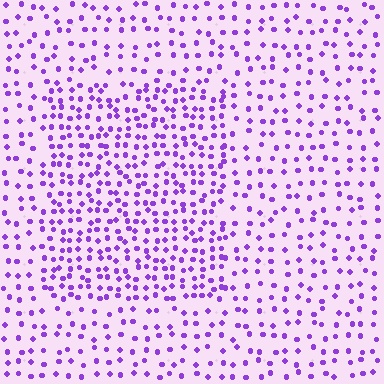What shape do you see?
I see a rectangle.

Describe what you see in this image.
The image contains small purple elements arranged at two different densities. A rectangle-shaped region is visible where the elements are more densely packed than the surrounding area.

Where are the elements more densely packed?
The elements are more densely packed inside the rectangle boundary.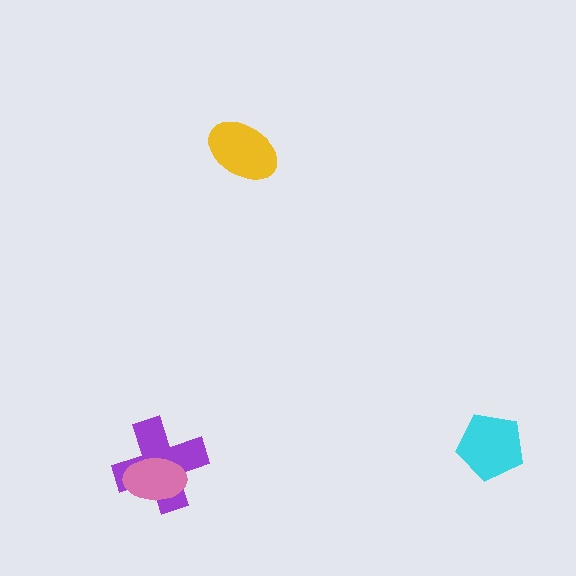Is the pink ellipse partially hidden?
No, no other shape covers it.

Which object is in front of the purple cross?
The pink ellipse is in front of the purple cross.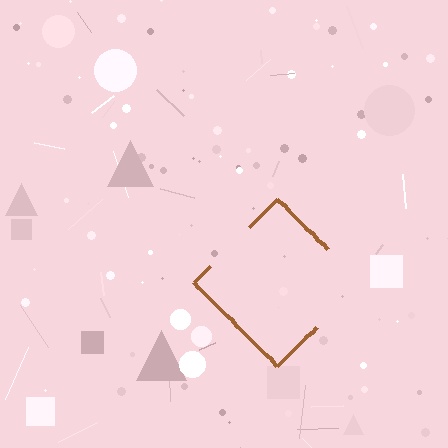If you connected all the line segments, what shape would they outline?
They would outline a diamond.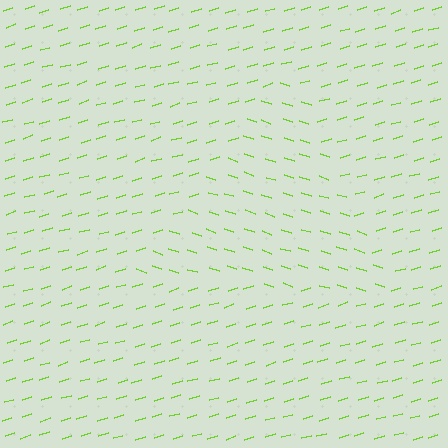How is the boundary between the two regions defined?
The boundary is defined purely by a change in line orientation (approximately 35 degrees difference). All lines are the same color and thickness.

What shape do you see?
I see a triangle.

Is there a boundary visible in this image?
Yes, there is a texture boundary formed by a change in line orientation.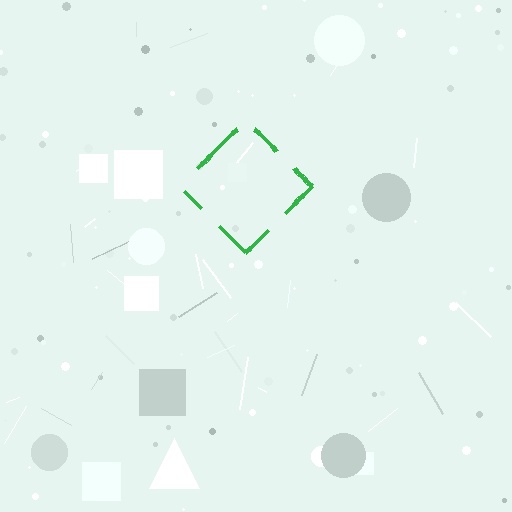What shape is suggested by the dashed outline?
The dashed outline suggests a diamond.